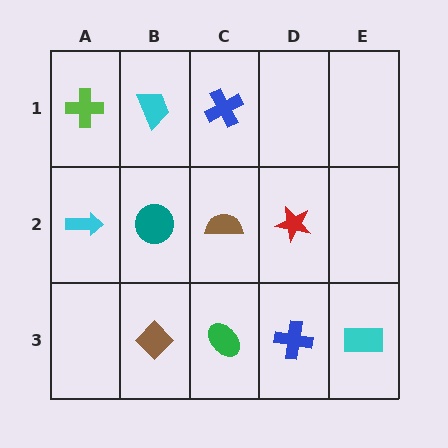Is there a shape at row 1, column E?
No, that cell is empty.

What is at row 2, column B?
A teal circle.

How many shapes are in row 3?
4 shapes.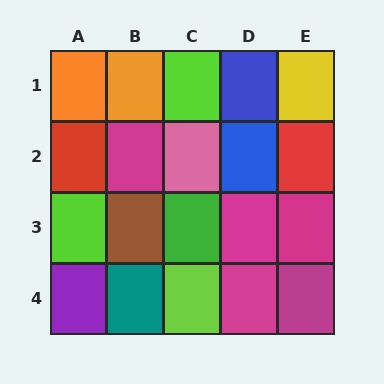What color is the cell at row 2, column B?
Magenta.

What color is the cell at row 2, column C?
Pink.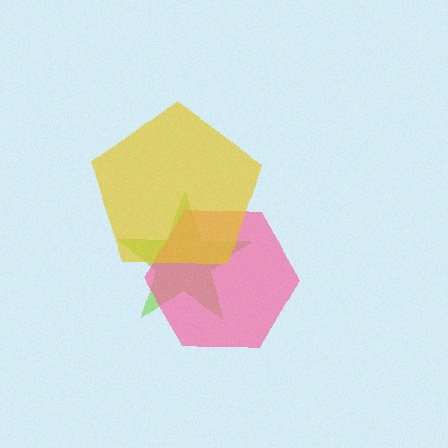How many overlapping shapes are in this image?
There are 3 overlapping shapes in the image.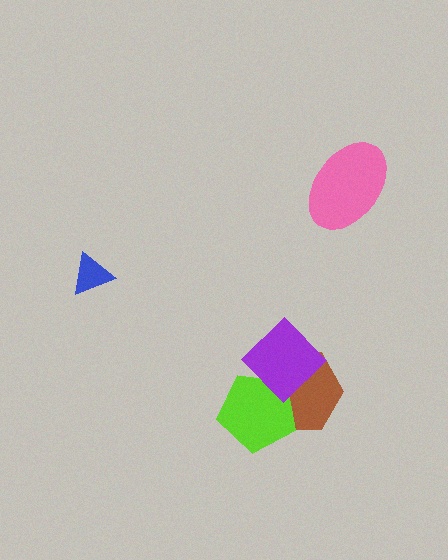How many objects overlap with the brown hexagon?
2 objects overlap with the brown hexagon.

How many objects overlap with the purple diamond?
2 objects overlap with the purple diamond.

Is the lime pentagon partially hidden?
Yes, it is partially covered by another shape.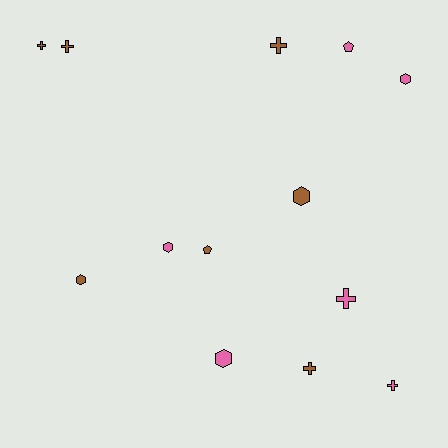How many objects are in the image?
There are 13 objects.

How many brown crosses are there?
There are 4 brown crosses.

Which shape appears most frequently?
Cross, with 6 objects.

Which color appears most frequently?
Brown, with 7 objects.